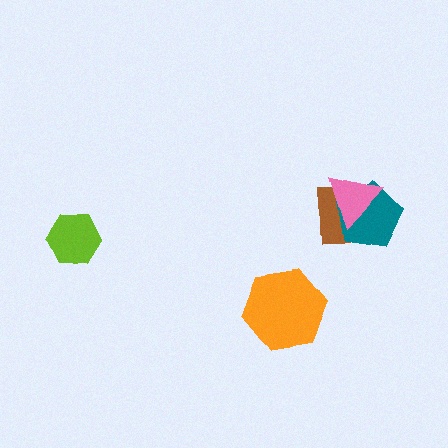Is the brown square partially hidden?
Yes, it is partially covered by another shape.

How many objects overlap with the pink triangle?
2 objects overlap with the pink triangle.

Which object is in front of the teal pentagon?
The pink triangle is in front of the teal pentagon.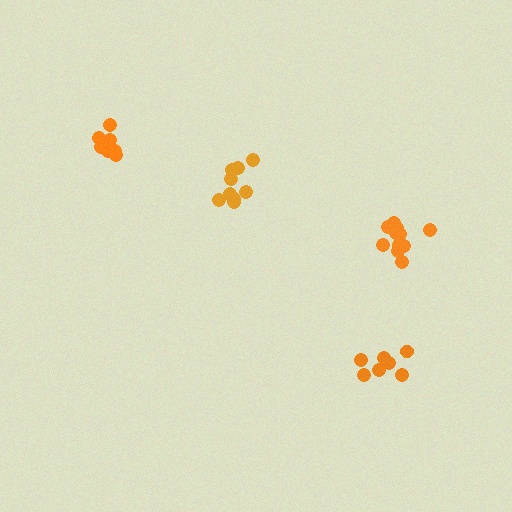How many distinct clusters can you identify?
There are 4 distinct clusters.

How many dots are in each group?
Group 1: 11 dots, Group 2: 9 dots, Group 3: 7 dots, Group 4: 7 dots (34 total).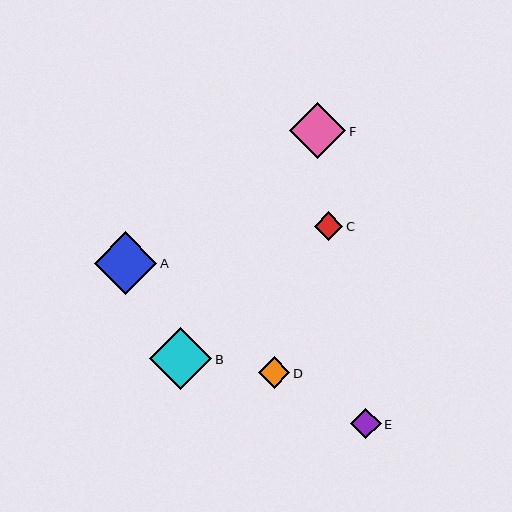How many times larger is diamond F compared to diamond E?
Diamond F is approximately 1.8 times the size of diamond E.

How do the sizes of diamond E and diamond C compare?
Diamond E and diamond C are approximately the same size.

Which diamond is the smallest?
Diamond C is the smallest with a size of approximately 28 pixels.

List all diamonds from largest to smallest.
From largest to smallest: A, B, F, D, E, C.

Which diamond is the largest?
Diamond A is the largest with a size of approximately 62 pixels.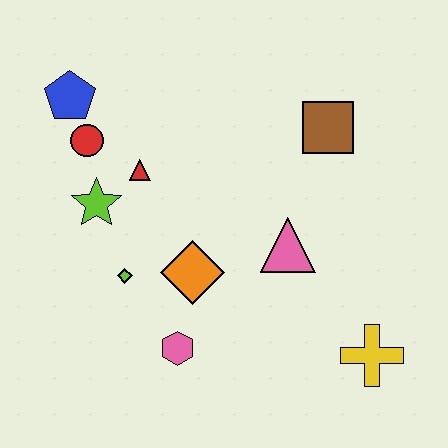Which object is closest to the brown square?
The pink triangle is closest to the brown square.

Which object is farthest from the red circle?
The yellow cross is farthest from the red circle.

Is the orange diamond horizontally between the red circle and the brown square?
Yes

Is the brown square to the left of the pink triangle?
No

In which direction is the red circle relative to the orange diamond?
The red circle is above the orange diamond.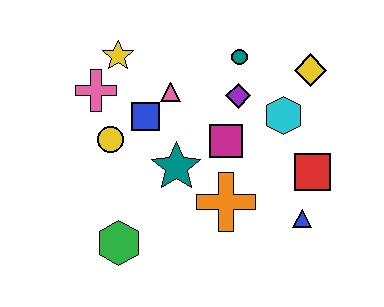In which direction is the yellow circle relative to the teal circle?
The yellow circle is to the left of the teal circle.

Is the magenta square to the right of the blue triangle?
No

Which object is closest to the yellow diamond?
The cyan hexagon is closest to the yellow diamond.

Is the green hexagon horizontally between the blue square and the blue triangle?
No